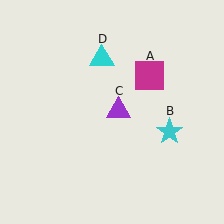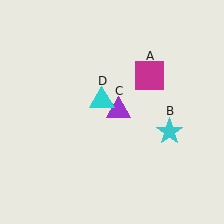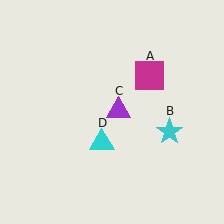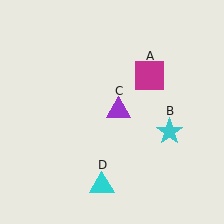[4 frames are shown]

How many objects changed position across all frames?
1 object changed position: cyan triangle (object D).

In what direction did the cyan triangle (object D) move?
The cyan triangle (object D) moved down.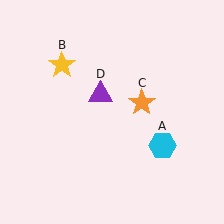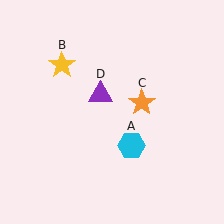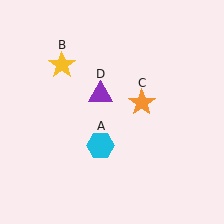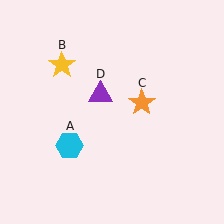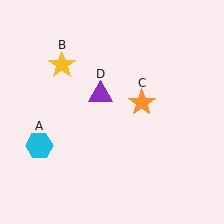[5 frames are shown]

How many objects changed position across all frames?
1 object changed position: cyan hexagon (object A).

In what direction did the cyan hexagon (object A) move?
The cyan hexagon (object A) moved left.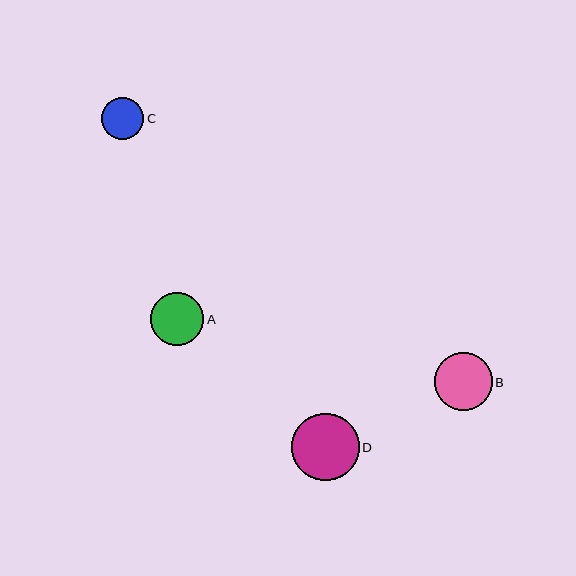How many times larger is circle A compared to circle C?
Circle A is approximately 1.3 times the size of circle C.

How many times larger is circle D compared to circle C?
Circle D is approximately 1.6 times the size of circle C.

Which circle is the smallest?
Circle C is the smallest with a size of approximately 42 pixels.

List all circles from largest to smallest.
From largest to smallest: D, B, A, C.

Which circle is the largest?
Circle D is the largest with a size of approximately 67 pixels.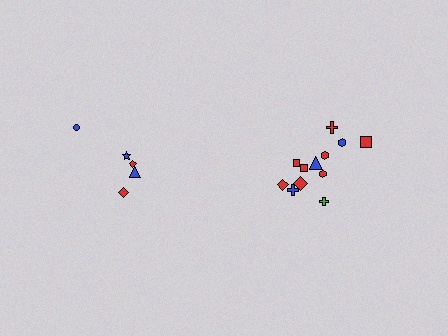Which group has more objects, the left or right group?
The right group.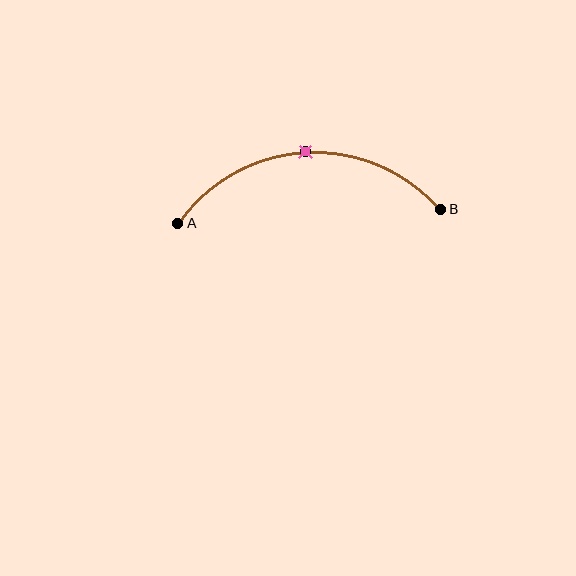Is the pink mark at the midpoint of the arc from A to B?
Yes. The pink mark lies on the arc at equal arc-length from both A and B — it is the arc midpoint.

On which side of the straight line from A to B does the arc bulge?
The arc bulges above the straight line connecting A and B.